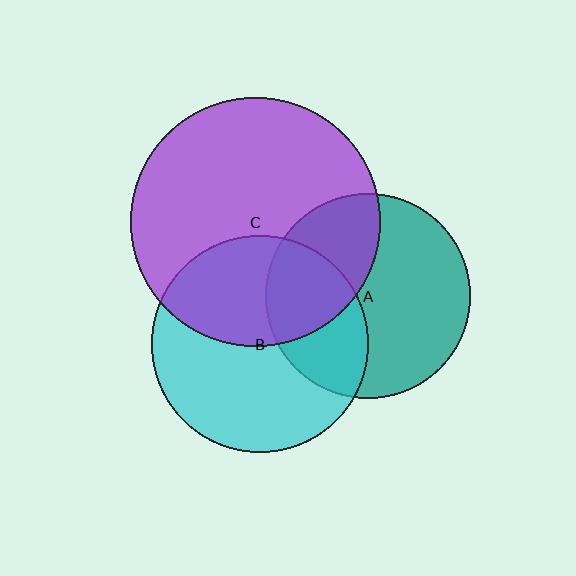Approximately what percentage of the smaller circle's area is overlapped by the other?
Approximately 35%.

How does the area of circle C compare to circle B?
Approximately 1.3 times.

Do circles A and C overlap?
Yes.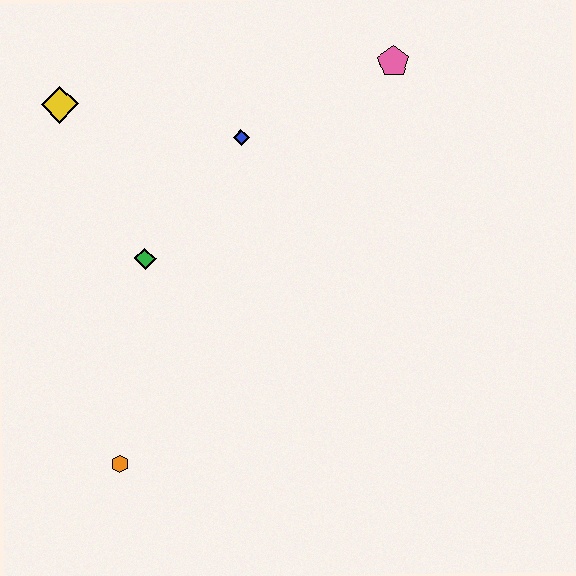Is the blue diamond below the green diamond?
No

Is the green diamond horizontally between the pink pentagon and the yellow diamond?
Yes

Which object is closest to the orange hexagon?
The green diamond is closest to the orange hexagon.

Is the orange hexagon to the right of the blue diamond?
No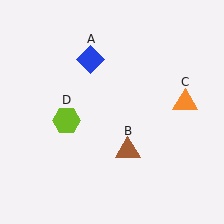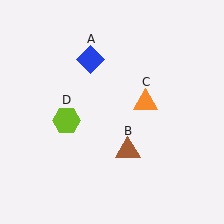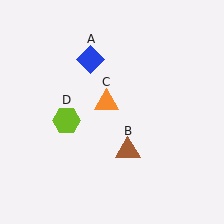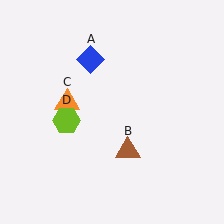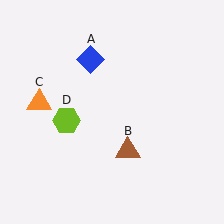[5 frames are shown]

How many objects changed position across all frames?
1 object changed position: orange triangle (object C).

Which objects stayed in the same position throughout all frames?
Blue diamond (object A) and brown triangle (object B) and lime hexagon (object D) remained stationary.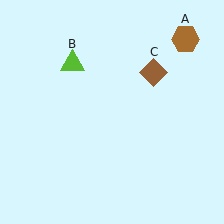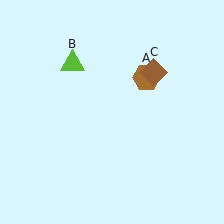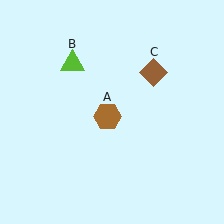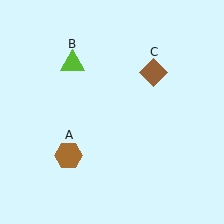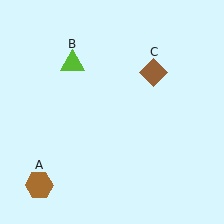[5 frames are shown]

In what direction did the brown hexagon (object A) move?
The brown hexagon (object A) moved down and to the left.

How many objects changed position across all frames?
1 object changed position: brown hexagon (object A).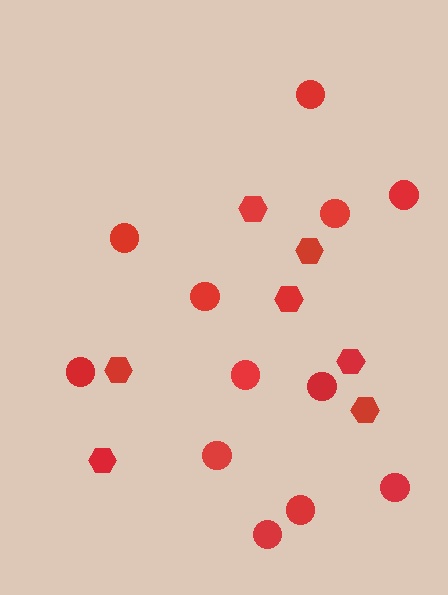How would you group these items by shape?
There are 2 groups: one group of hexagons (7) and one group of circles (12).